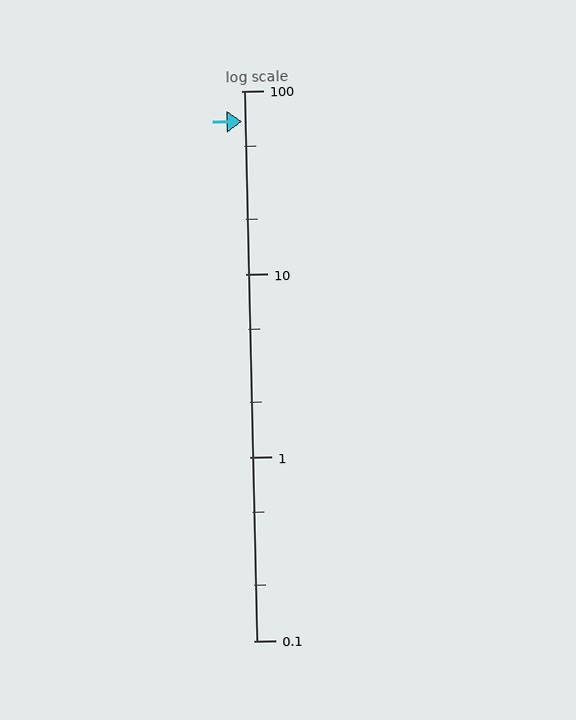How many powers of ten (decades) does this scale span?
The scale spans 3 decades, from 0.1 to 100.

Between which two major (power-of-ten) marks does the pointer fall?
The pointer is between 10 and 100.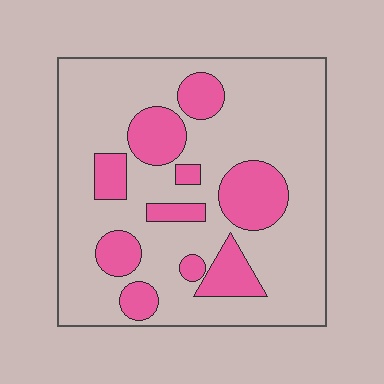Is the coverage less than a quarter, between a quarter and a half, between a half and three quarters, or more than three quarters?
Less than a quarter.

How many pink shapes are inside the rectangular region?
10.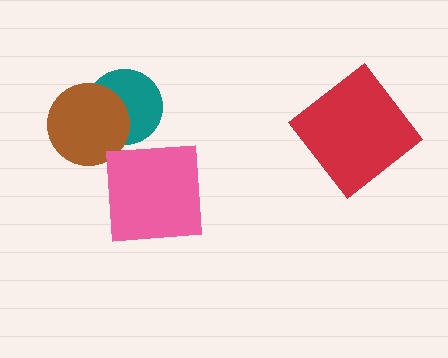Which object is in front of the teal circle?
The brown circle is in front of the teal circle.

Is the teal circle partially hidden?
Yes, it is partially covered by another shape.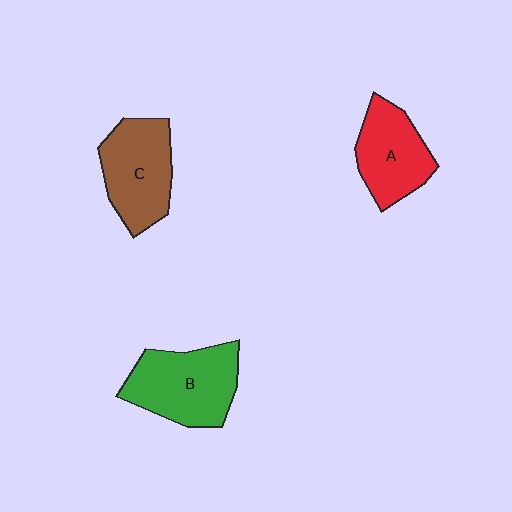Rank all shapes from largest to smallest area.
From largest to smallest: B (green), C (brown), A (red).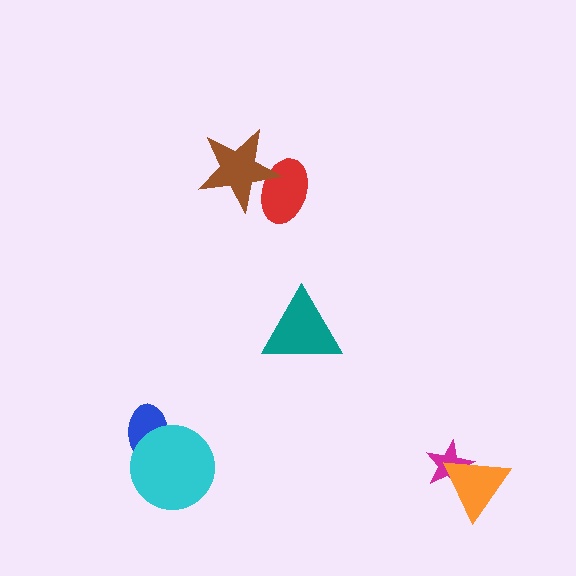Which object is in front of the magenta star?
The orange triangle is in front of the magenta star.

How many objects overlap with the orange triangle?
1 object overlaps with the orange triangle.